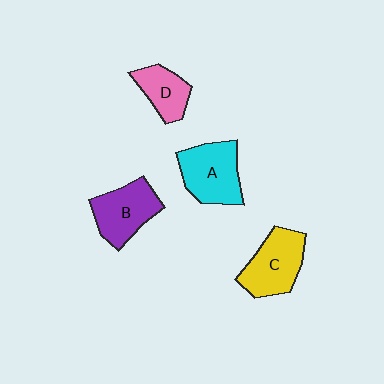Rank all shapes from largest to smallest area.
From largest to smallest: A (cyan), C (yellow), B (purple), D (pink).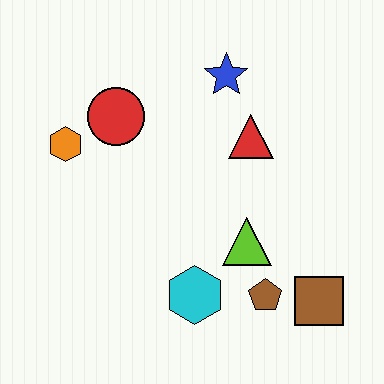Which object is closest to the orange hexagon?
The red circle is closest to the orange hexagon.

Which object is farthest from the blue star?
The brown square is farthest from the blue star.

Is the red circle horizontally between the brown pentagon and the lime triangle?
No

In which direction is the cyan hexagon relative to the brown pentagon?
The cyan hexagon is to the left of the brown pentagon.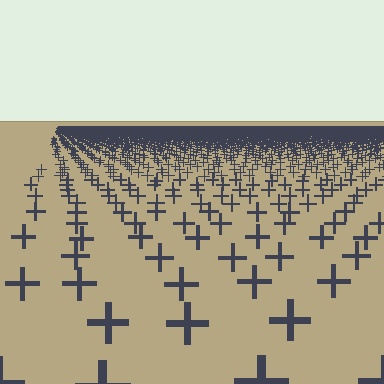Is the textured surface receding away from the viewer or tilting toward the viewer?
The surface is receding away from the viewer. Texture elements get smaller and denser toward the top.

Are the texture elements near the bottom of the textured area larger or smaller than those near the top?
Larger. Near the bottom, elements are closer to the viewer and appear at a bigger on-screen size.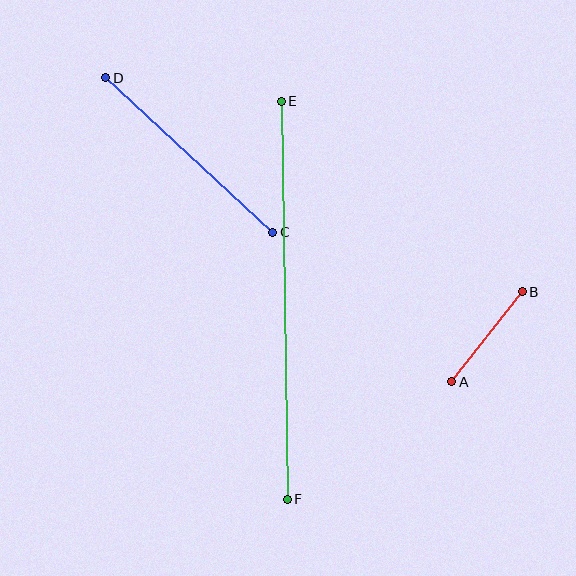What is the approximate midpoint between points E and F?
The midpoint is at approximately (284, 300) pixels.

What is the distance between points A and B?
The distance is approximately 115 pixels.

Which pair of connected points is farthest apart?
Points E and F are farthest apart.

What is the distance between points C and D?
The distance is approximately 228 pixels.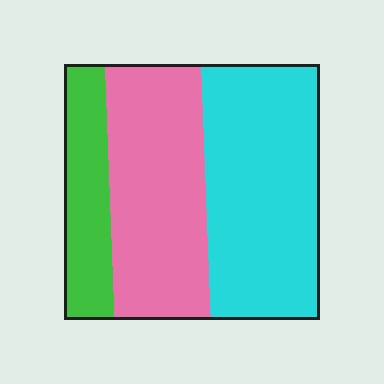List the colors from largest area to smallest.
From largest to smallest: cyan, pink, green.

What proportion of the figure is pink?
Pink takes up between a quarter and a half of the figure.